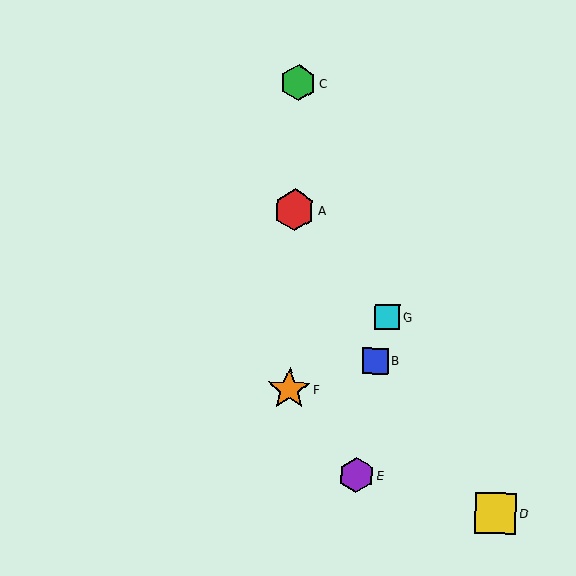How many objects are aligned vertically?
3 objects (A, C, F) are aligned vertically.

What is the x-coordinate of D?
Object D is at x≈495.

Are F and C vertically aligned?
Yes, both are at x≈289.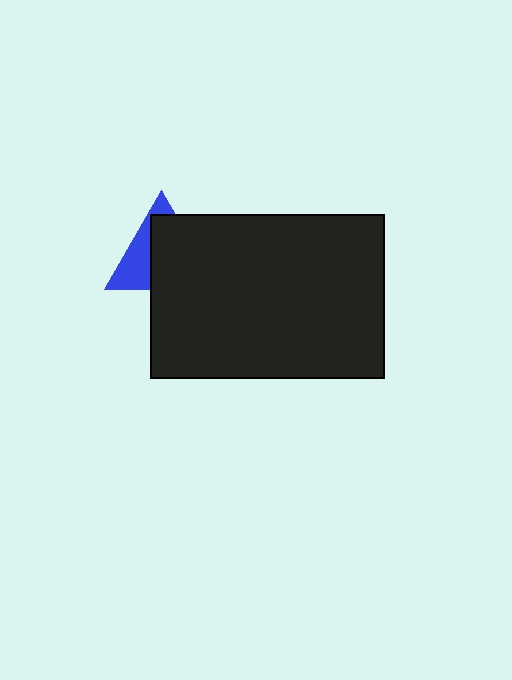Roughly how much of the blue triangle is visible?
A small part of it is visible (roughly 37%).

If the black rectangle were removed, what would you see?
You would see the complete blue triangle.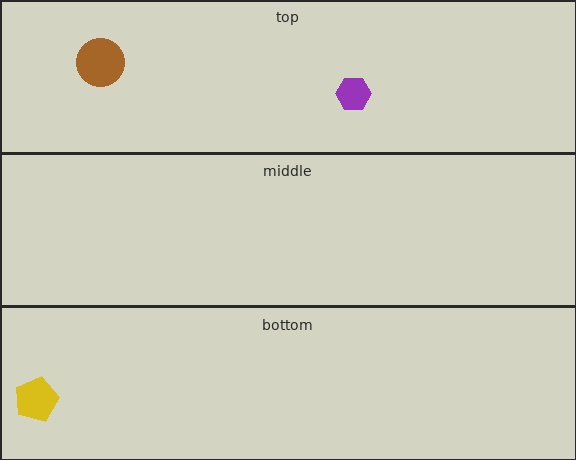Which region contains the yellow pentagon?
The bottom region.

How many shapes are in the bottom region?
1.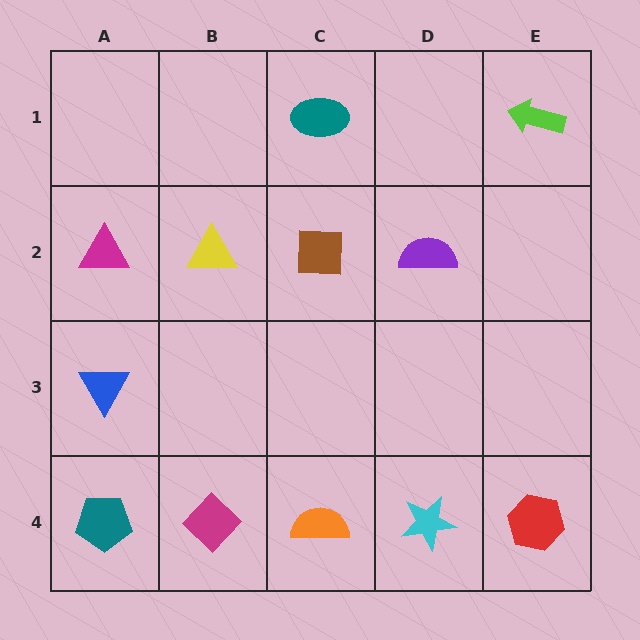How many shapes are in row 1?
2 shapes.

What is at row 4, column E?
A red hexagon.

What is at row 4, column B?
A magenta diamond.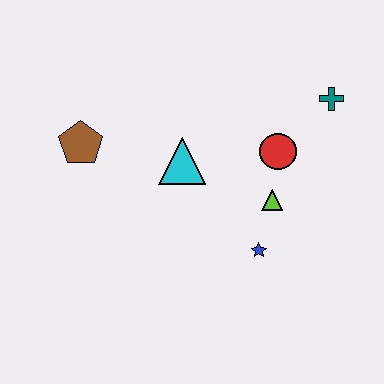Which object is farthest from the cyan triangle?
The teal cross is farthest from the cyan triangle.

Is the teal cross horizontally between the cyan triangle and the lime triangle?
No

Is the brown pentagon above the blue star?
Yes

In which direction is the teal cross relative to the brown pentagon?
The teal cross is to the right of the brown pentagon.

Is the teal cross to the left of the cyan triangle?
No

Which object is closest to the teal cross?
The red circle is closest to the teal cross.